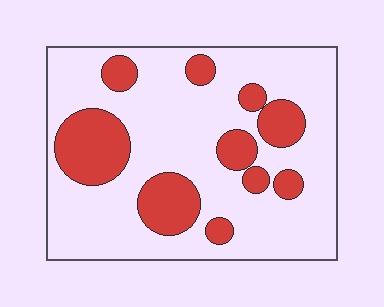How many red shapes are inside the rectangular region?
10.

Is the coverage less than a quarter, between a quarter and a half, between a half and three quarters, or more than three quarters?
Less than a quarter.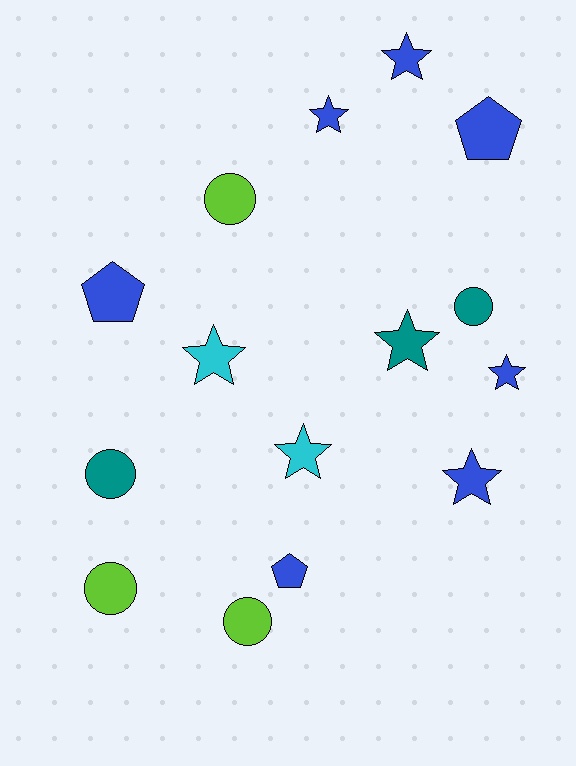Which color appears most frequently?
Blue, with 7 objects.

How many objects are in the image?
There are 15 objects.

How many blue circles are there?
There are no blue circles.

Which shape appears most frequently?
Star, with 7 objects.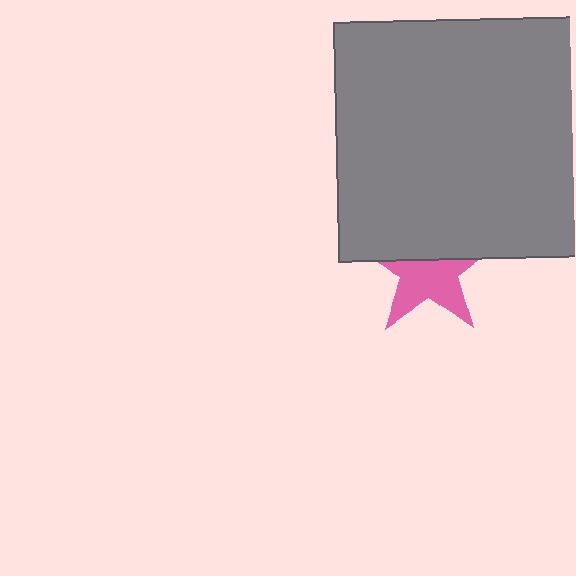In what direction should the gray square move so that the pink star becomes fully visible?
The gray square should move up. That is the shortest direction to clear the overlap and leave the pink star fully visible.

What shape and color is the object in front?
The object in front is a gray square.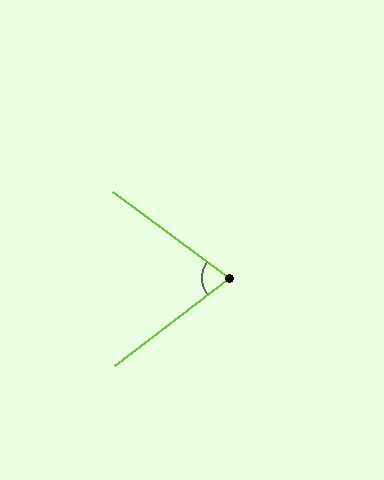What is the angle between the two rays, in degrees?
Approximately 74 degrees.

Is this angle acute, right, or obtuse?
It is acute.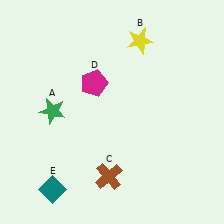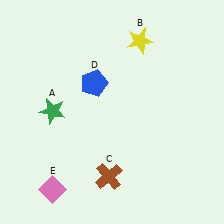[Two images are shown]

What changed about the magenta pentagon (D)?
In Image 1, D is magenta. In Image 2, it changed to blue.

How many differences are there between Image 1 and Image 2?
There are 2 differences between the two images.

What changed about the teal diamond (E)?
In Image 1, E is teal. In Image 2, it changed to pink.